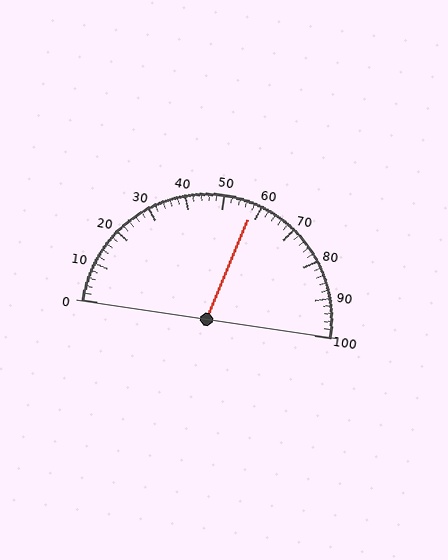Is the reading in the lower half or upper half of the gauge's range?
The reading is in the upper half of the range (0 to 100).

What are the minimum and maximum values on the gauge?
The gauge ranges from 0 to 100.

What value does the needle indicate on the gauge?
The needle indicates approximately 58.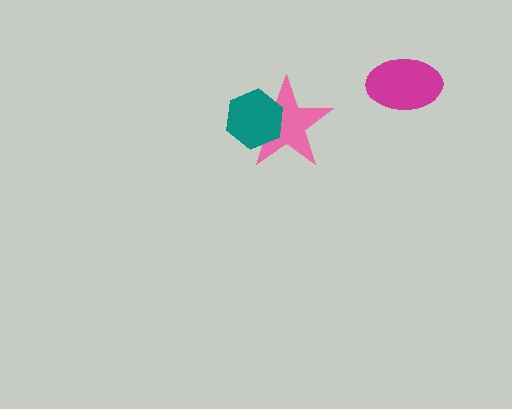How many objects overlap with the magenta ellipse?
0 objects overlap with the magenta ellipse.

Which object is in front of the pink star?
The teal hexagon is in front of the pink star.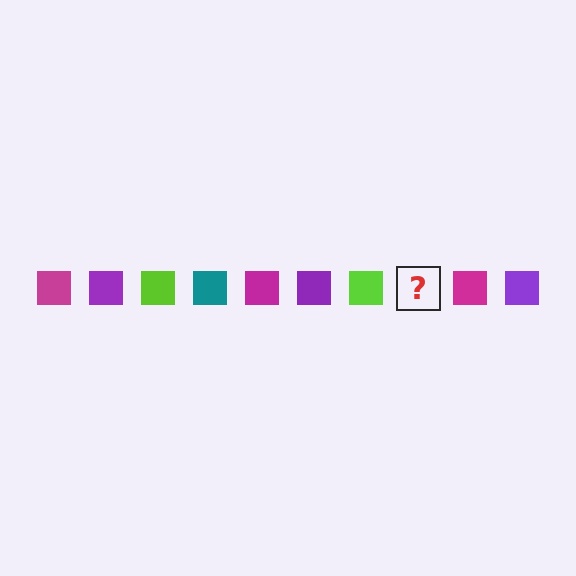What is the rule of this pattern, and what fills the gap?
The rule is that the pattern cycles through magenta, purple, lime, teal squares. The gap should be filled with a teal square.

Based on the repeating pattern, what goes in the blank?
The blank should be a teal square.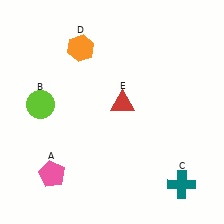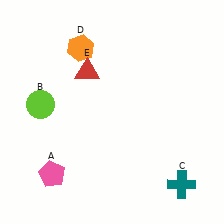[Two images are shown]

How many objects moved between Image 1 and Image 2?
1 object moved between the two images.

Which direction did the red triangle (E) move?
The red triangle (E) moved left.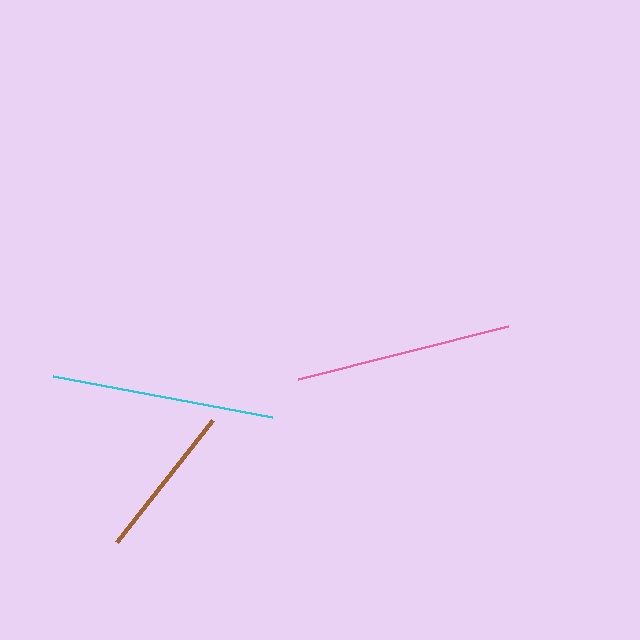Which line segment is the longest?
The cyan line is the longest at approximately 223 pixels.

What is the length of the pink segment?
The pink segment is approximately 216 pixels long.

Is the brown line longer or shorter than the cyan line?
The cyan line is longer than the brown line.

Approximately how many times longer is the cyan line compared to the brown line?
The cyan line is approximately 1.4 times the length of the brown line.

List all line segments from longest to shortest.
From longest to shortest: cyan, pink, brown.